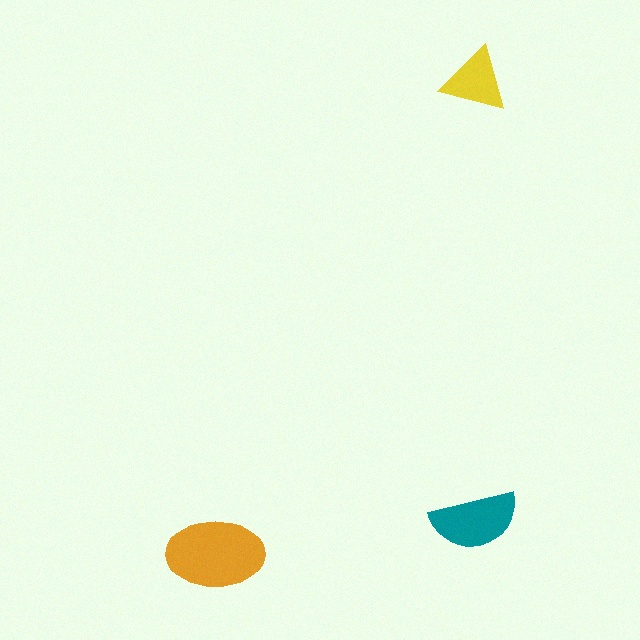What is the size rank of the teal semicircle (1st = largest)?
2nd.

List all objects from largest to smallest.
The orange ellipse, the teal semicircle, the yellow triangle.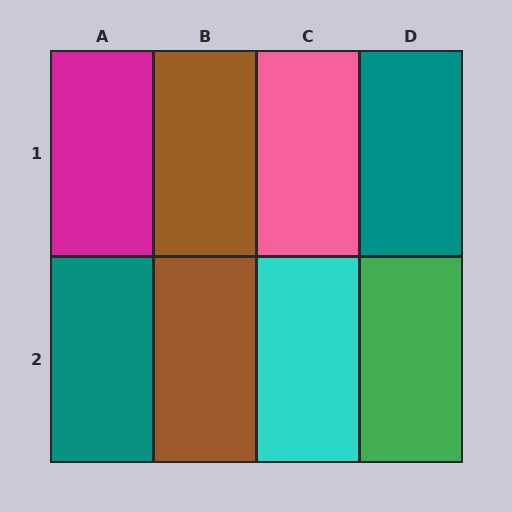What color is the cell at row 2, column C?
Cyan.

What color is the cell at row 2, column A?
Teal.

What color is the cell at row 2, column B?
Brown.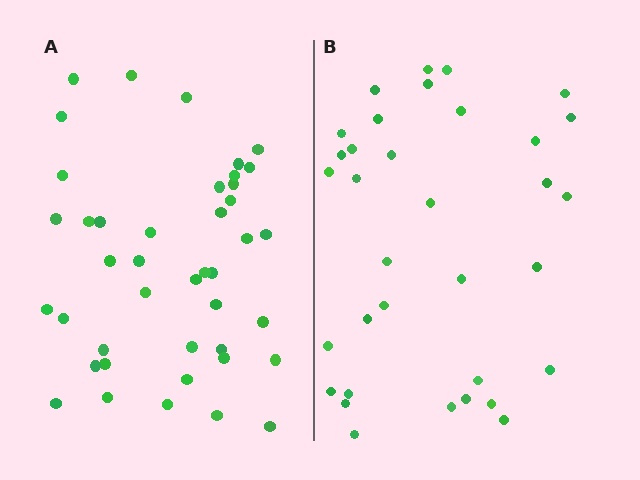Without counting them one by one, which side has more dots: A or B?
Region A (the left region) has more dots.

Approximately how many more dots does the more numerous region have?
Region A has roughly 8 or so more dots than region B.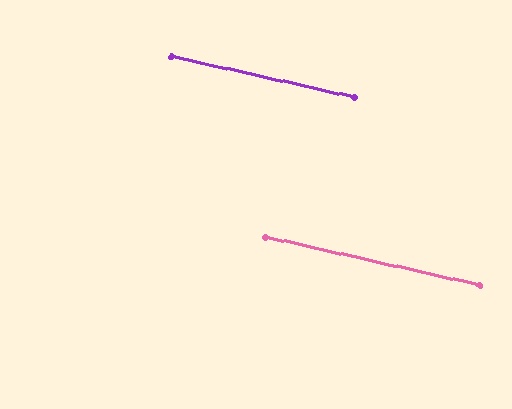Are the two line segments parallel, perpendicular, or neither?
Parallel — their directions differ by only 0.1°.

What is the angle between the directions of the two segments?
Approximately 0 degrees.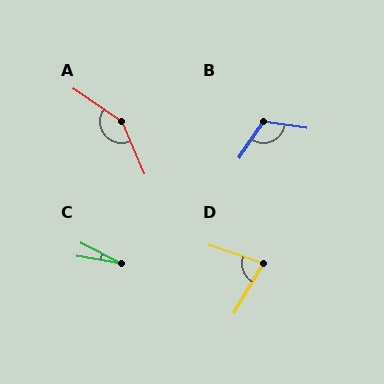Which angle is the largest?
A, at approximately 147 degrees.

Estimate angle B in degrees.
Approximately 115 degrees.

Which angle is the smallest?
C, at approximately 17 degrees.